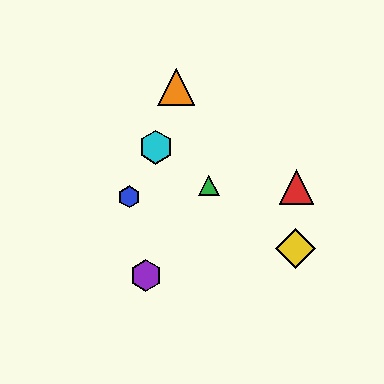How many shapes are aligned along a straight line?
3 shapes (the green triangle, the yellow diamond, the cyan hexagon) are aligned along a straight line.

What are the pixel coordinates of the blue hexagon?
The blue hexagon is at (129, 197).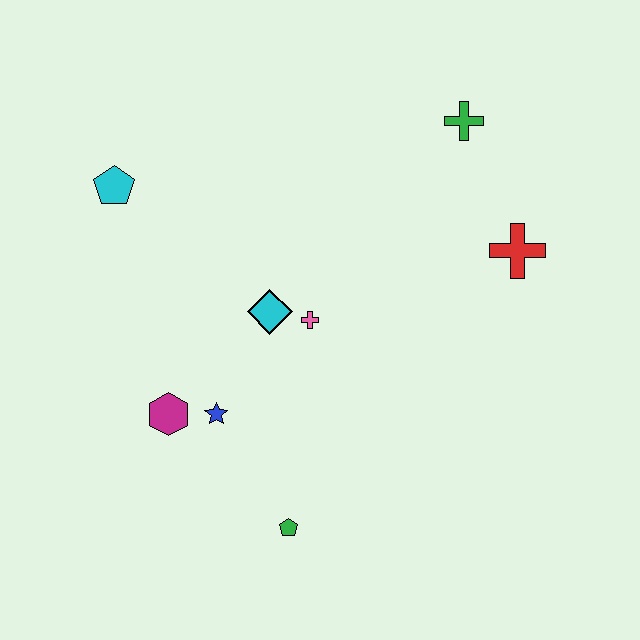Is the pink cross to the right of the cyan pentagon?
Yes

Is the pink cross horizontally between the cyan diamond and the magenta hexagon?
No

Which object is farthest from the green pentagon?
The green cross is farthest from the green pentagon.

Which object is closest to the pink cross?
The cyan diamond is closest to the pink cross.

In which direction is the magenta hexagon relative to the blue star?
The magenta hexagon is to the left of the blue star.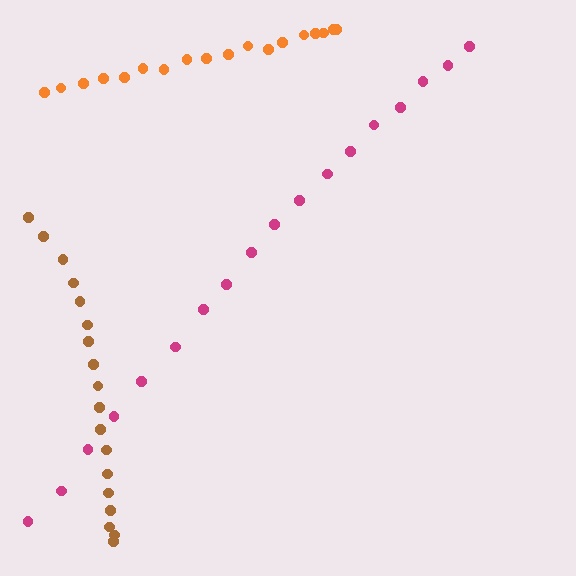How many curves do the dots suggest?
There are 3 distinct paths.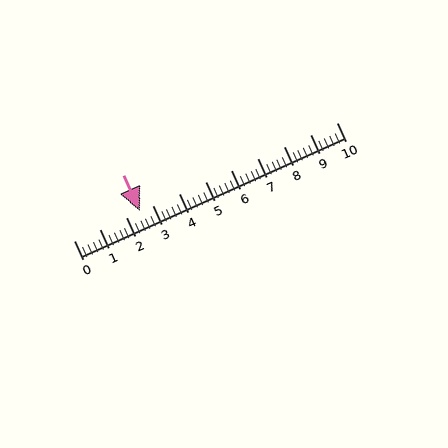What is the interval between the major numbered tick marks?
The major tick marks are spaced 1 units apart.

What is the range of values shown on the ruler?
The ruler shows values from 0 to 10.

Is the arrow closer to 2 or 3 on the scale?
The arrow is closer to 3.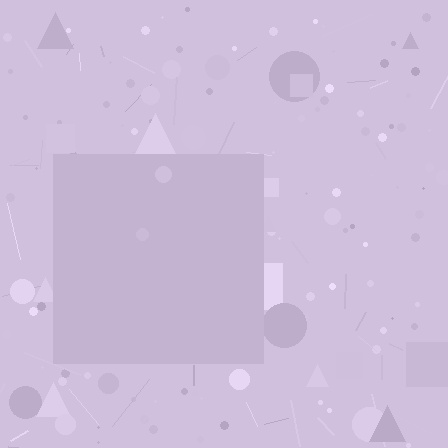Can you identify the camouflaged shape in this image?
The camouflaged shape is a square.